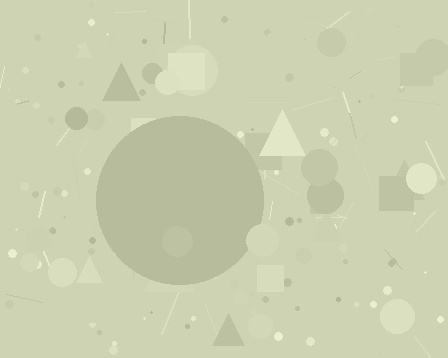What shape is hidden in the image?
A circle is hidden in the image.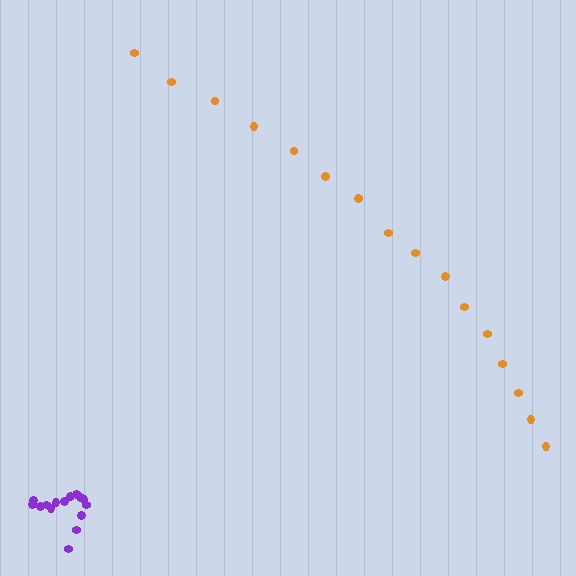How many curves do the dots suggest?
There are 2 distinct paths.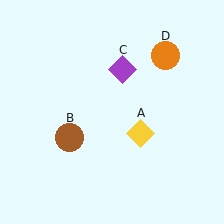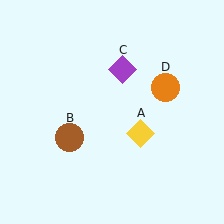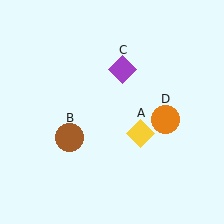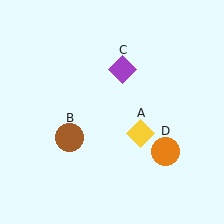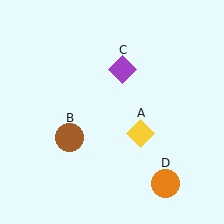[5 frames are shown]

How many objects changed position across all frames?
1 object changed position: orange circle (object D).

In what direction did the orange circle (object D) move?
The orange circle (object D) moved down.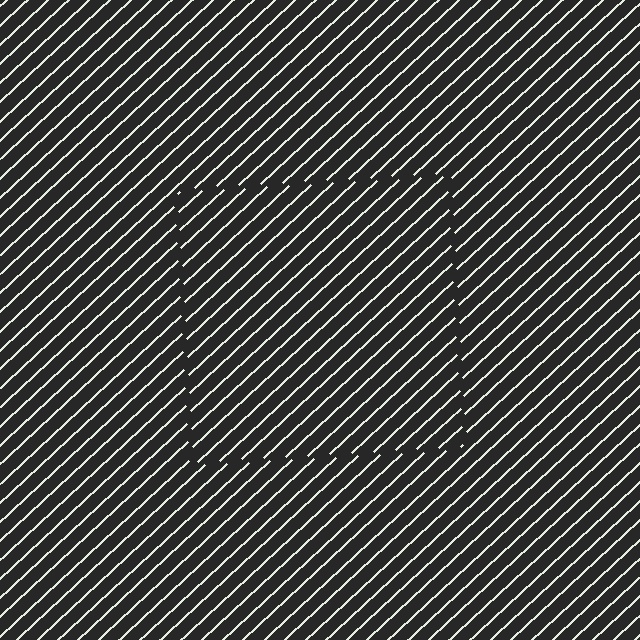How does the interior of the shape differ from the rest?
The interior of the shape contains the same grating, shifted by half a period — the contour is defined by the phase discontinuity where line-ends from the inner and outer gratings abut.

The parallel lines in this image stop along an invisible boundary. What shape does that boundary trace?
An illusory square. The interior of the shape contains the same grating, shifted by half a period — the contour is defined by the phase discontinuity where line-ends from the inner and outer gratings abut.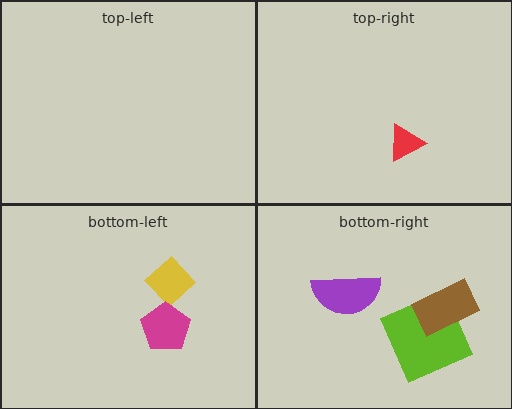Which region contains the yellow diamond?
The bottom-left region.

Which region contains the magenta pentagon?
The bottom-left region.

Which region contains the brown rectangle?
The bottom-right region.